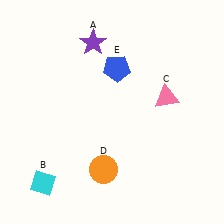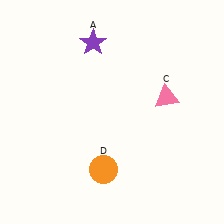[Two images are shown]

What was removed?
The blue pentagon (E), the cyan diamond (B) were removed in Image 2.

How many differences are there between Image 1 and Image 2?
There are 2 differences between the two images.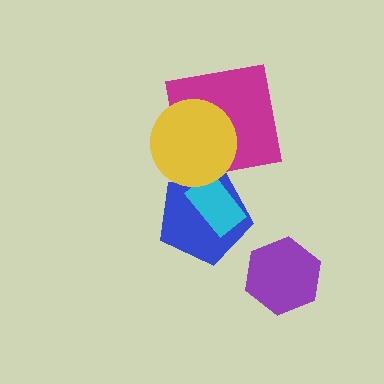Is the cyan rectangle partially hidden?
No, no other shape covers it.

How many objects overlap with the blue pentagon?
2 objects overlap with the blue pentagon.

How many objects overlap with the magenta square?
1 object overlaps with the magenta square.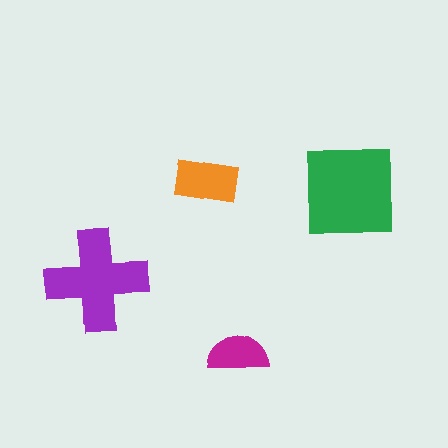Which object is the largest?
The green square.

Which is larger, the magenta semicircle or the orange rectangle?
The orange rectangle.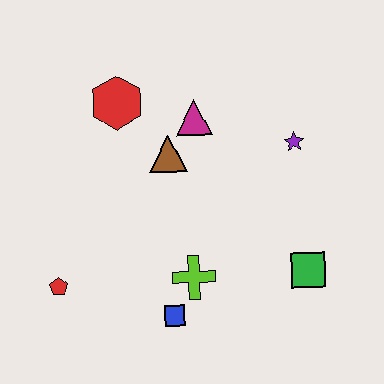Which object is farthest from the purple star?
The red pentagon is farthest from the purple star.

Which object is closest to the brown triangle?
The magenta triangle is closest to the brown triangle.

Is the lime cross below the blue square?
No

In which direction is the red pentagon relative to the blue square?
The red pentagon is to the left of the blue square.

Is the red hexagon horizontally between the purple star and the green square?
No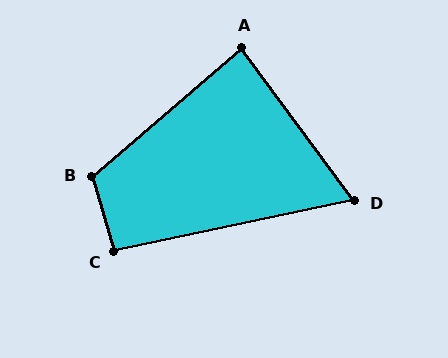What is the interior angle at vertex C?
Approximately 94 degrees (approximately right).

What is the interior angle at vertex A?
Approximately 86 degrees (approximately right).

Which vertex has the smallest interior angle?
D, at approximately 65 degrees.